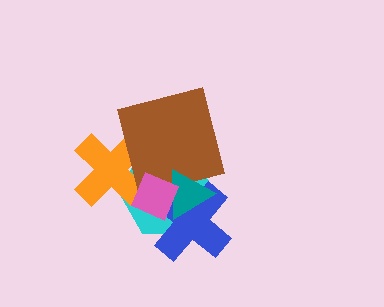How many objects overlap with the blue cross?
3 objects overlap with the blue cross.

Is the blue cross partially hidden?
Yes, it is partially covered by another shape.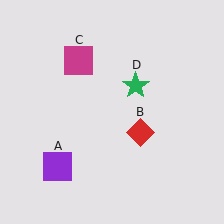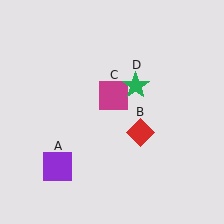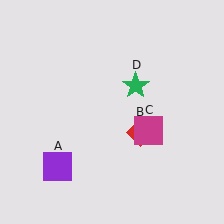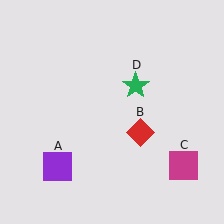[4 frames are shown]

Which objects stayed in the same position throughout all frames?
Purple square (object A) and red diamond (object B) and green star (object D) remained stationary.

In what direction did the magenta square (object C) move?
The magenta square (object C) moved down and to the right.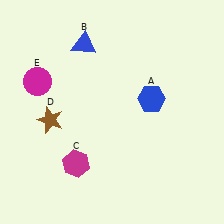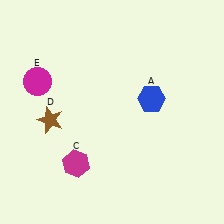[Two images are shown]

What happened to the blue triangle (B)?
The blue triangle (B) was removed in Image 2. It was in the top-left area of Image 1.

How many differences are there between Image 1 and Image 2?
There is 1 difference between the two images.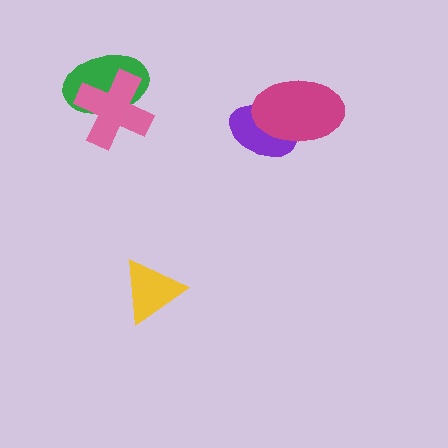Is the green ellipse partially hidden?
Yes, it is partially covered by another shape.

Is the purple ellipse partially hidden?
Yes, it is partially covered by another shape.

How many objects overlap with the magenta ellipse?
1 object overlaps with the magenta ellipse.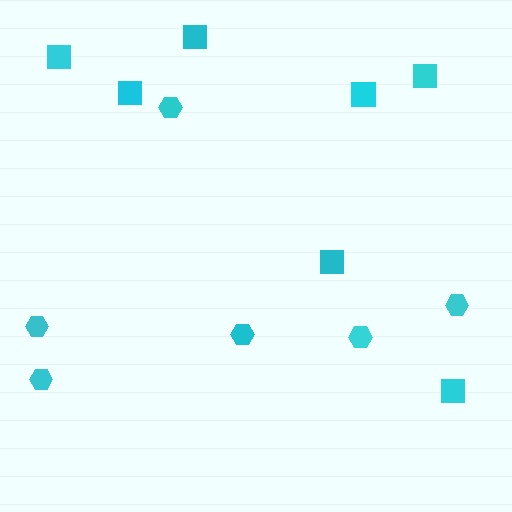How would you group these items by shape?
There are 2 groups: one group of hexagons (6) and one group of squares (7).